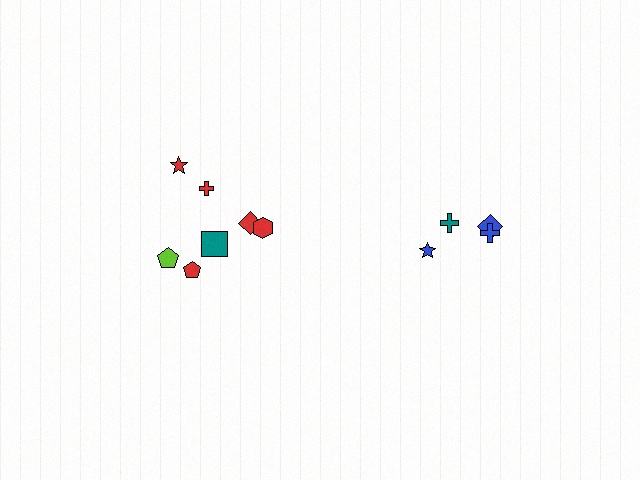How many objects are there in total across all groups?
There are 11 objects.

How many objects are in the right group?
There are 4 objects.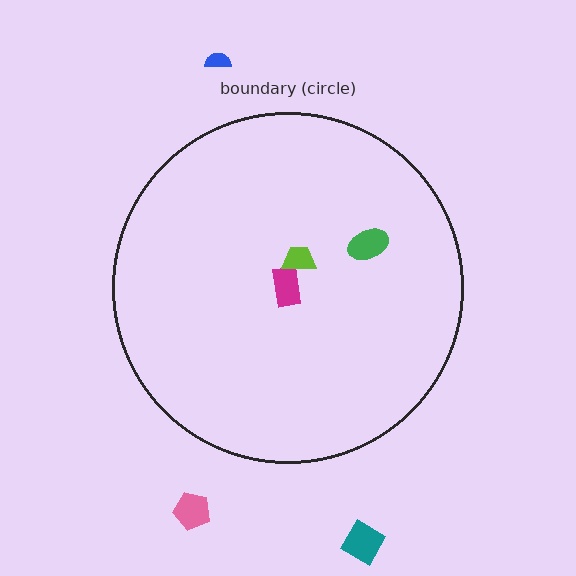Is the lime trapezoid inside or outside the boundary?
Inside.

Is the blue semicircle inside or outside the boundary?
Outside.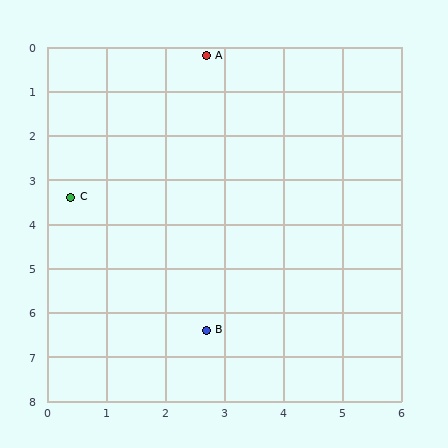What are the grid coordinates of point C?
Point C is at approximately (0.4, 3.4).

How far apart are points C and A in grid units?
Points C and A are about 3.9 grid units apart.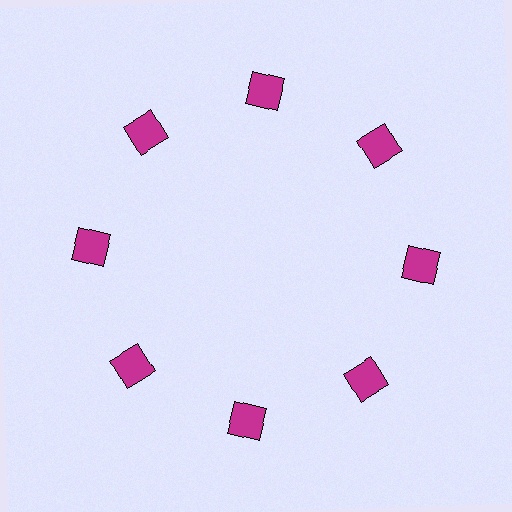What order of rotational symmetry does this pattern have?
This pattern has 8-fold rotational symmetry.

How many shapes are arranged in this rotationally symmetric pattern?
There are 8 shapes, arranged in 8 groups of 1.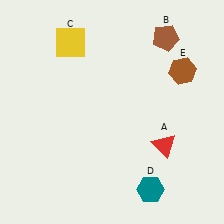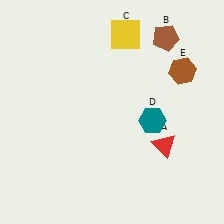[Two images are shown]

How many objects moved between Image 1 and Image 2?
2 objects moved between the two images.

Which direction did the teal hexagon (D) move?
The teal hexagon (D) moved up.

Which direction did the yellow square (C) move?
The yellow square (C) moved right.